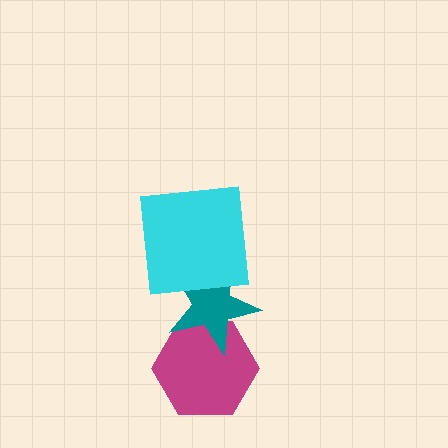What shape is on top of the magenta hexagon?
The teal star is on top of the magenta hexagon.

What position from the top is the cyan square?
The cyan square is 1st from the top.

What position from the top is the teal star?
The teal star is 2nd from the top.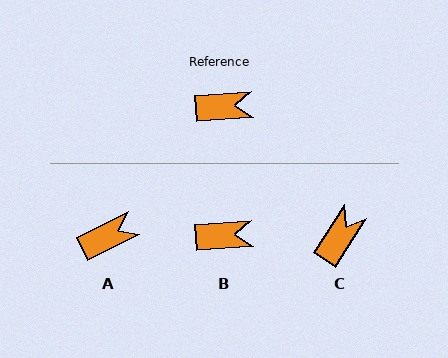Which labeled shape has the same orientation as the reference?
B.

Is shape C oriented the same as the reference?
No, it is off by about 53 degrees.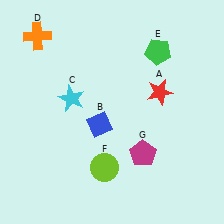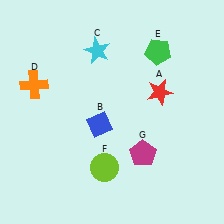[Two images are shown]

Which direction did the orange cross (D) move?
The orange cross (D) moved down.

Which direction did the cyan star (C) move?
The cyan star (C) moved up.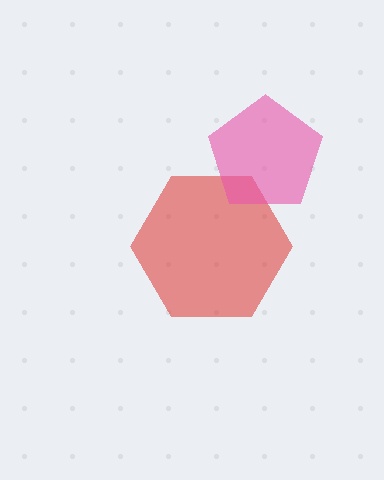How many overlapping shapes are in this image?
There are 2 overlapping shapes in the image.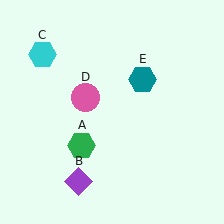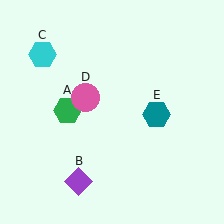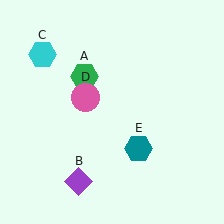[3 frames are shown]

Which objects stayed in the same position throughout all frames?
Purple diamond (object B) and cyan hexagon (object C) and pink circle (object D) remained stationary.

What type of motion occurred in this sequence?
The green hexagon (object A), teal hexagon (object E) rotated clockwise around the center of the scene.